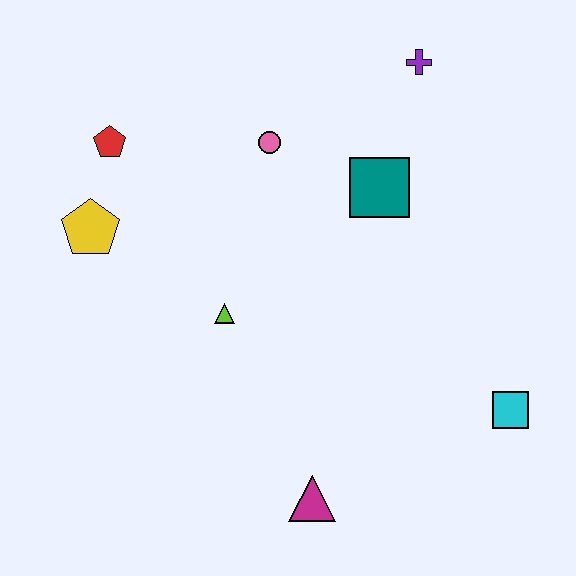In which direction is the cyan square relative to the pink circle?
The cyan square is below the pink circle.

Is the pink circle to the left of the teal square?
Yes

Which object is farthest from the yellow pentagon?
The cyan square is farthest from the yellow pentagon.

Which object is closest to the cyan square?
The magenta triangle is closest to the cyan square.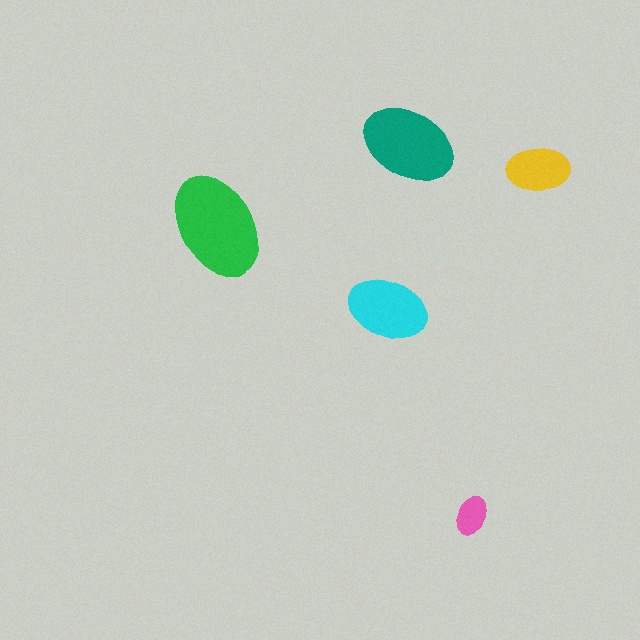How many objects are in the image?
There are 5 objects in the image.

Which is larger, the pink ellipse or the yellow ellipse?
The yellow one.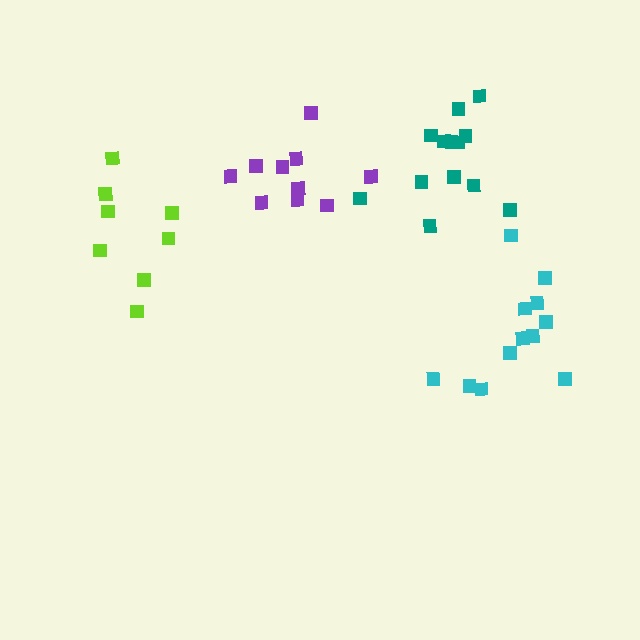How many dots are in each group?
Group 1: 8 dots, Group 2: 13 dots, Group 3: 10 dots, Group 4: 12 dots (43 total).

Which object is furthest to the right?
The cyan cluster is rightmost.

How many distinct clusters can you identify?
There are 4 distinct clusters.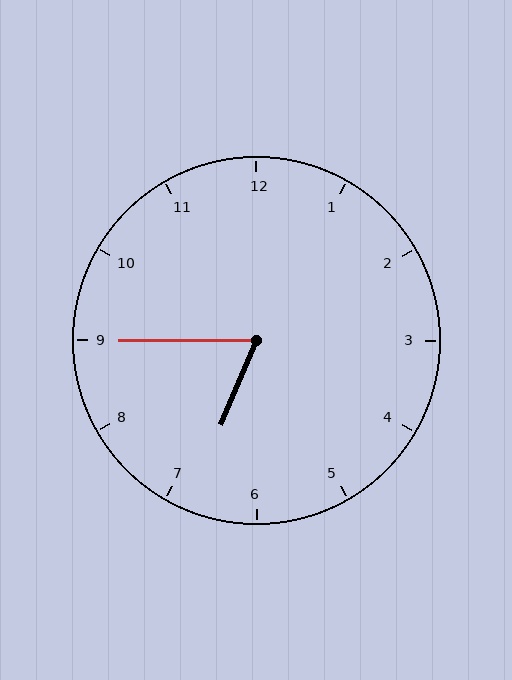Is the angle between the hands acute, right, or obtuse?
It is acute.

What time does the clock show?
6:45.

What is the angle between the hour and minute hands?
Approximately 68 degrees.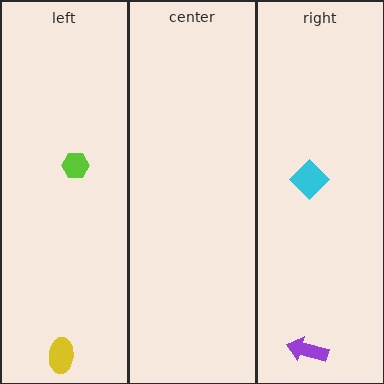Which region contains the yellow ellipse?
The left region.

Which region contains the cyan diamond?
The right region.